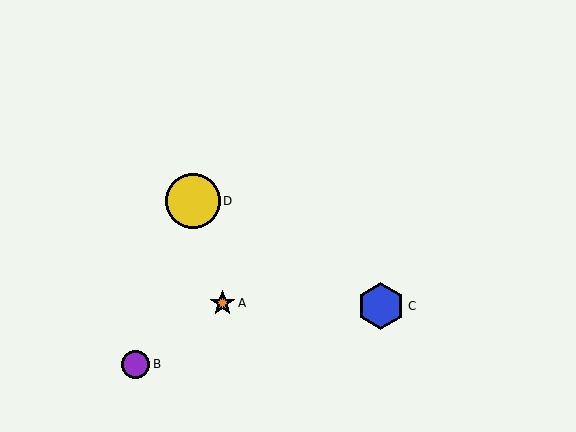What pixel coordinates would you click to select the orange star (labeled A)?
Click at (222, 303) to select the orange star A.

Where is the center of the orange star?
The center of the orange star is at (222, 303).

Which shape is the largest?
The yellow circle (labeled D) is the largest.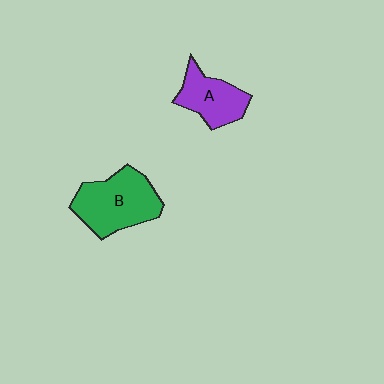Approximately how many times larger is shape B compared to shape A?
Approximately 1.5 times.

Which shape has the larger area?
Shape B (green).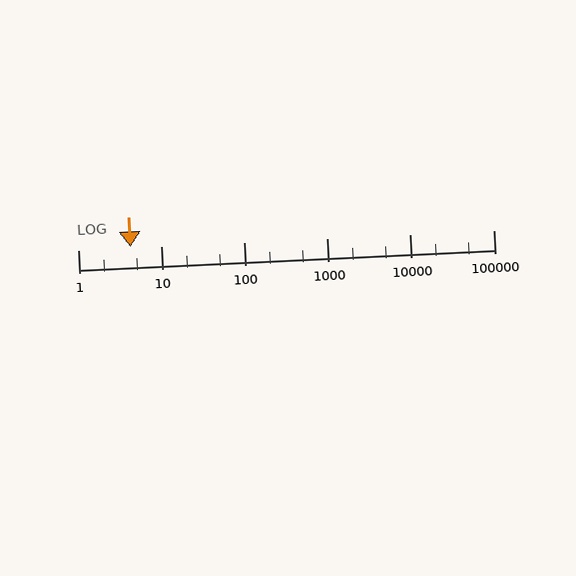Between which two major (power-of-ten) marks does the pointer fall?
The pointer is between 1 and 10.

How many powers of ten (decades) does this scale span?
The scale spans 5 decades, from 1 to 100000.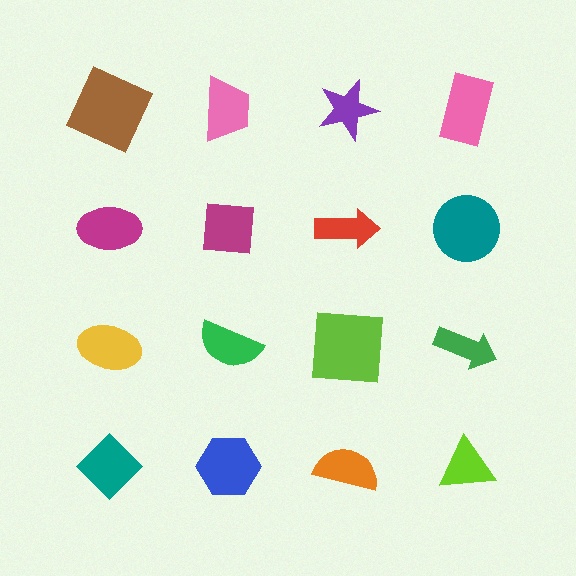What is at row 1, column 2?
A pink trapezoid.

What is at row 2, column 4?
A teal circle.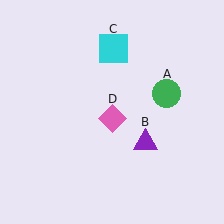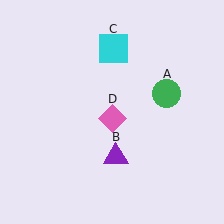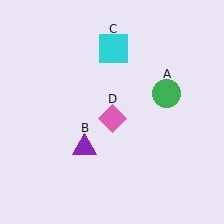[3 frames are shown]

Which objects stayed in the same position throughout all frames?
Green circle (object A) and cyan square (object C) and pink diamond (object D) remained stationary.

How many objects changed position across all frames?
1 object changed position: purple triangle (object B).